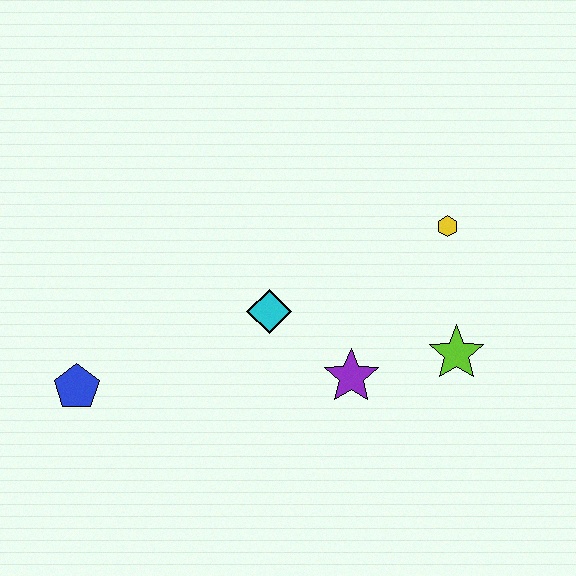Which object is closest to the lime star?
The purple star is closest to the lime star.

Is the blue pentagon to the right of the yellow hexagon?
No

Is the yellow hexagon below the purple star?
No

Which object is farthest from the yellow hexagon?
The blue pentagon is farthest from the yellow hexagon.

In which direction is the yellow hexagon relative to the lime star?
The yellow hexagon is above the lime star.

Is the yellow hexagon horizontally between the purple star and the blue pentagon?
No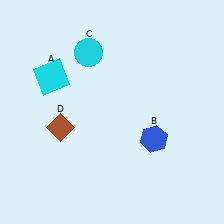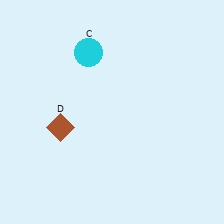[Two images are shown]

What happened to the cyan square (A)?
The cyan square (A) was removed in Image 2. It was in the top-left area of Image 1.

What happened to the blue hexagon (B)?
The blue hexagon (B) was removed in Image 2. It was in the bottom-right area of Image 1.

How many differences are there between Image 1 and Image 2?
There are 2 differences between the two images.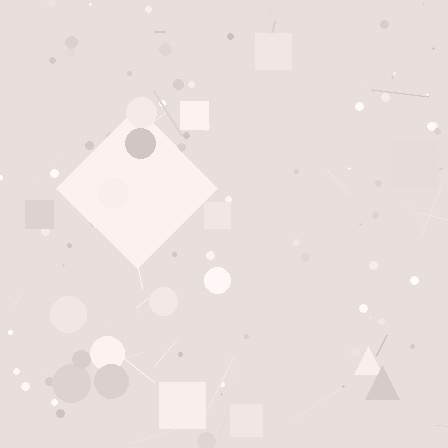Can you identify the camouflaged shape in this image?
The camouflaged shape is a diamond.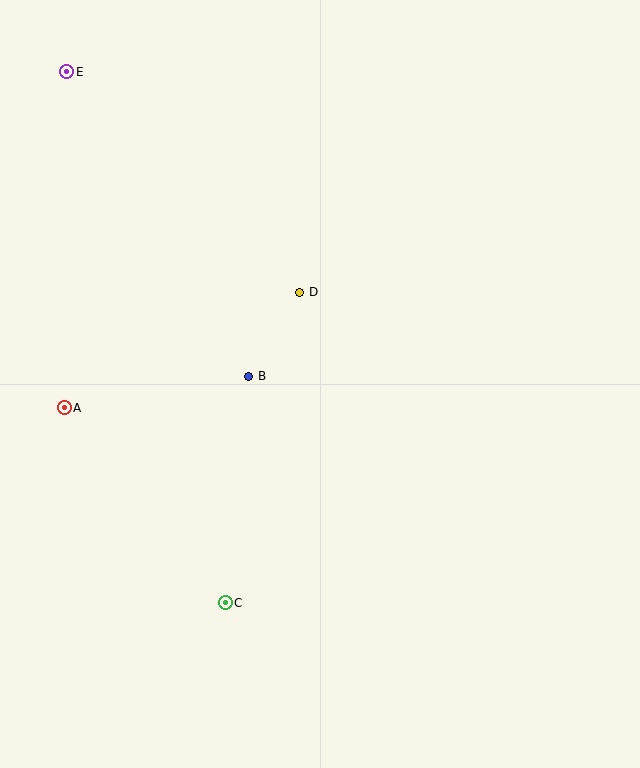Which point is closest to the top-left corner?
Point E is closest to the top-left corner.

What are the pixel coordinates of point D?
Point D is at (300, 292).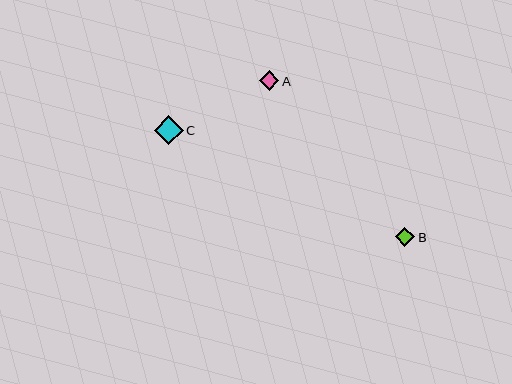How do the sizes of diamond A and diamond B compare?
Diamond A and diamond B are approximately the same size.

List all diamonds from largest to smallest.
From largest to smallest: C, A, B.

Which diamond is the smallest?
Diamond B is the smallest with a size of approximately 19 pixels.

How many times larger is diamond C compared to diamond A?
Diamond C is approximately 1.4 times the size of diamond A.